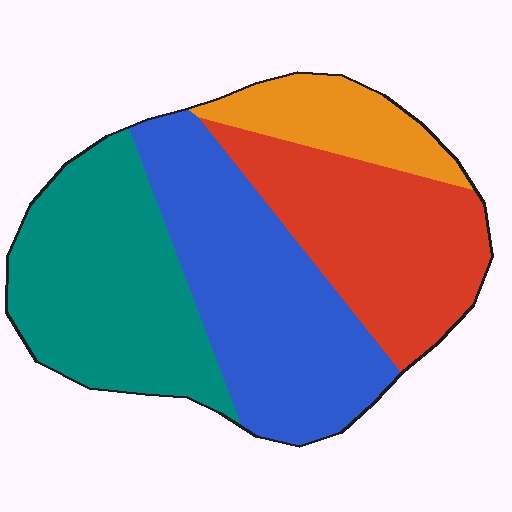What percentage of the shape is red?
Red takes up about one quarter (1/4) of the shape.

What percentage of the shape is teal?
Teal covers about 30% of the shape.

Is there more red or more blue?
Blue.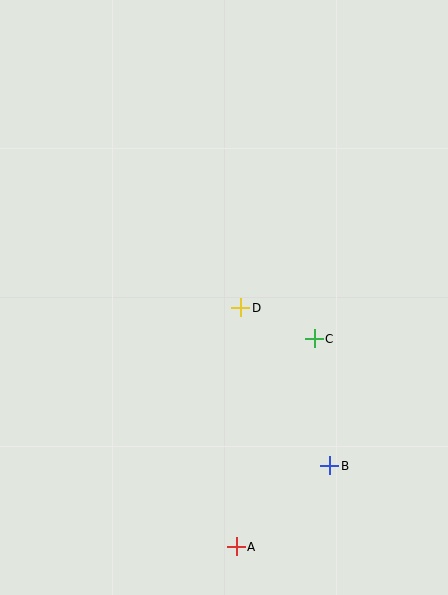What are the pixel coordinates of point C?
Point C is at (314, 339).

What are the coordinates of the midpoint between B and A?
The midpoint between B and A is at (283, 506).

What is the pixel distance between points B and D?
The distance between B and D is 181 pixels.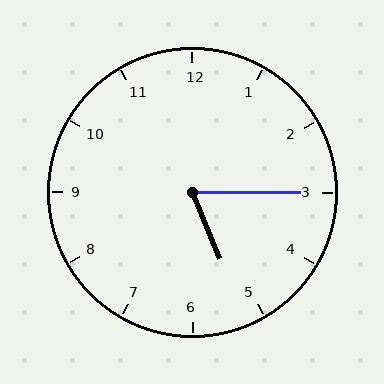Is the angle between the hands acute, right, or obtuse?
It is acute.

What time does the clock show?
5:15.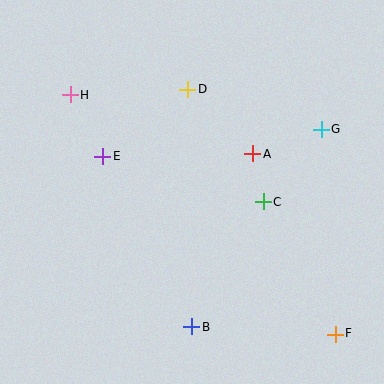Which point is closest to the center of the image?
Point A at (252, 154) is closest to the center.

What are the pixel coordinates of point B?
Point B is at (192, 327).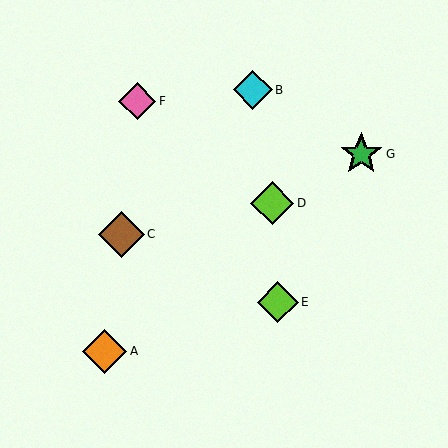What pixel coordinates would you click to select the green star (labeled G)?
Click at (361, 154) to select the green star G.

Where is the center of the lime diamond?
The center of the lime diamond is at (278, 302).